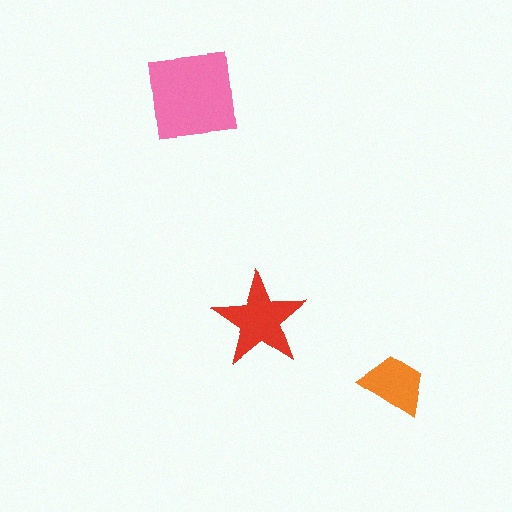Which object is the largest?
The pink square.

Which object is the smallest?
The orange trapezoid.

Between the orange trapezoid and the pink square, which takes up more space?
The pink square.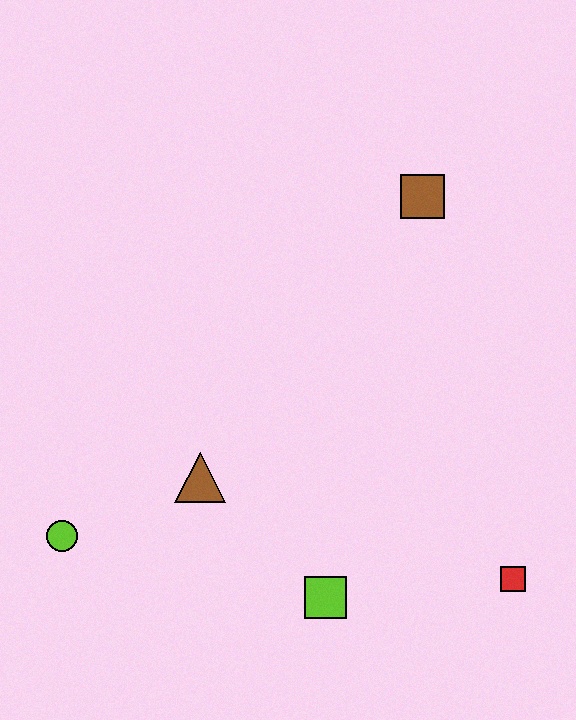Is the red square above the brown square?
No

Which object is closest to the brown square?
The brown triangle is closest to the brown square.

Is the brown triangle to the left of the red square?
Yes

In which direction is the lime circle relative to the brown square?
The lime circle is to the left of the brown square.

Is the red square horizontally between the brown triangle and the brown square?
No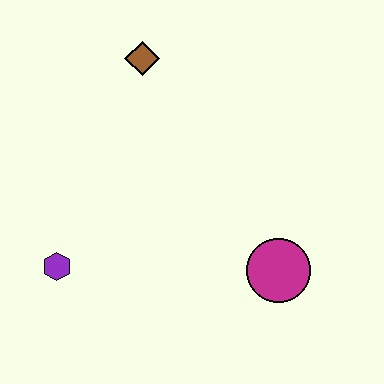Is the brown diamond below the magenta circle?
No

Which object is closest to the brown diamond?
The purple hexagon is closest to the brown diamond.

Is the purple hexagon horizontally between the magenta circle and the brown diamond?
No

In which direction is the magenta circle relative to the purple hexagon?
The magenta circle is to the right of the purple hexagon.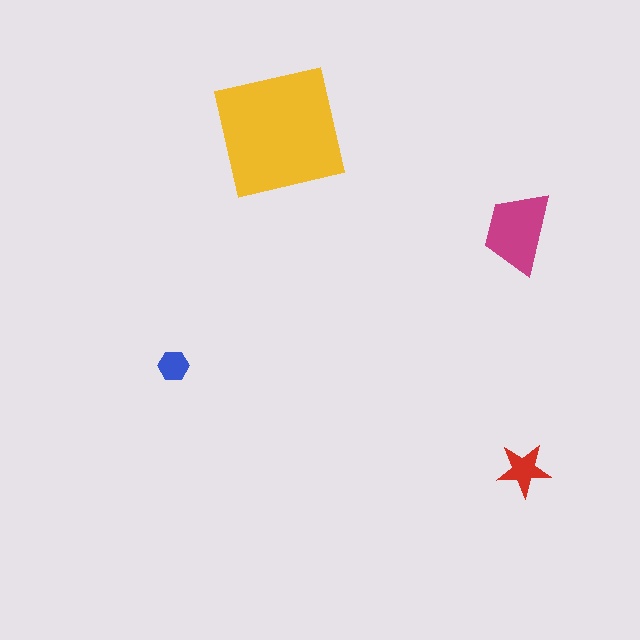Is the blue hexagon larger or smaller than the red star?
Smaller.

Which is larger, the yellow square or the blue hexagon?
The yellow square.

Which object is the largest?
The yellow square.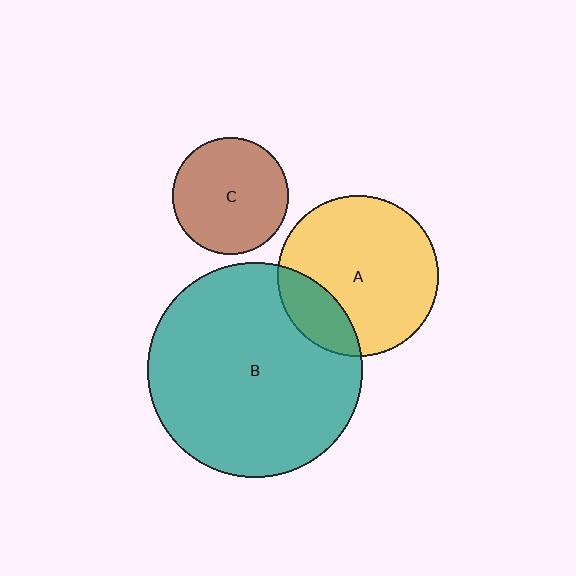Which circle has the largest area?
Circle B (teal).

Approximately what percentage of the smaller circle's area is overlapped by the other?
Approximately 20%.